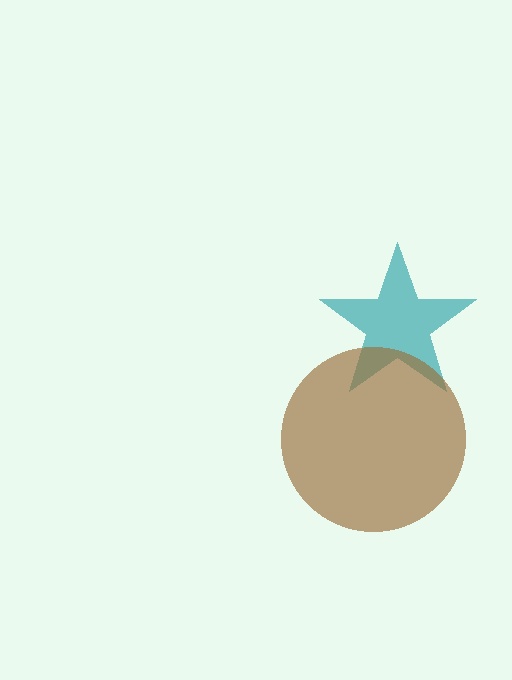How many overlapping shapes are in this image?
There are 2 overlapping shapes in the image.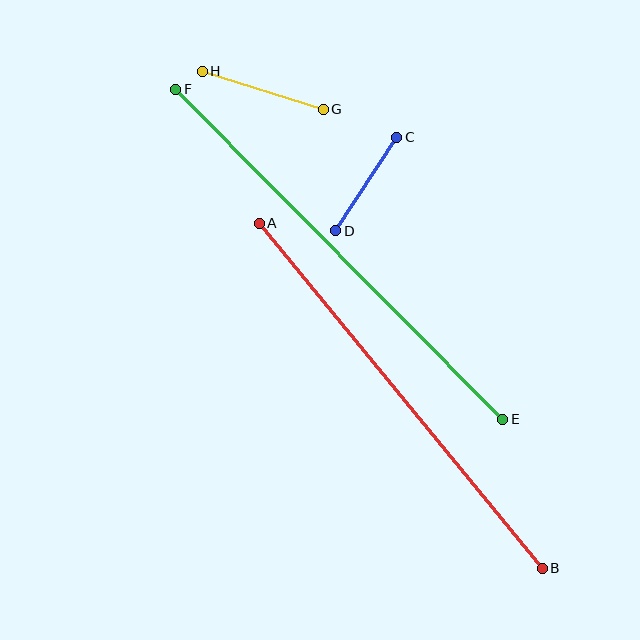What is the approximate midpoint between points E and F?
The midpoint is at approximately (339, 254) pixels.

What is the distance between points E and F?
The distance is approximately 465 pixels.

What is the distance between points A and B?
The distance is approximately 446 pixels.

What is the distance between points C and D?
The distance is approximately 111 pixels.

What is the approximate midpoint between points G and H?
The midpoint is at approximately (263, 90) pixels.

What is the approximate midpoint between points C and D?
The midpoint is at approximately (366, 184) pixels.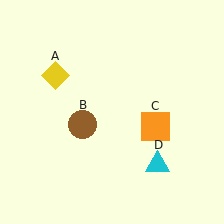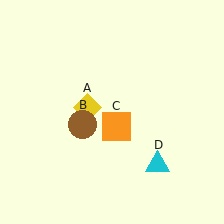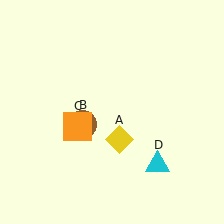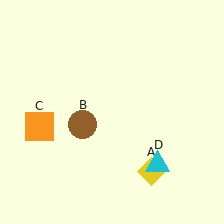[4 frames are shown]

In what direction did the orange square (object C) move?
The orange square (object C) moved left.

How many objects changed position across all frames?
2 objects changed position: yellow diamond (object A), orange square (object C).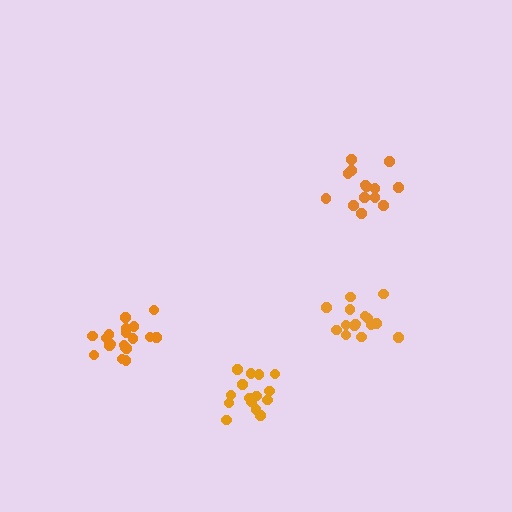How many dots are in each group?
Group 1: 15 dots, Group 2: 19 dots, Group 3: 14 dots, Group 4: 16 dots (64 total).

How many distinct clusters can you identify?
There are 4 distinct clusters.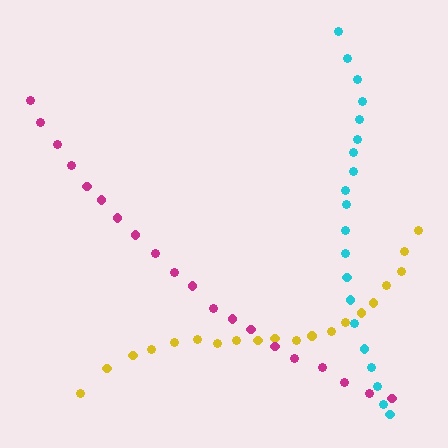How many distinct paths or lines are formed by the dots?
There are 3 distinct paths.